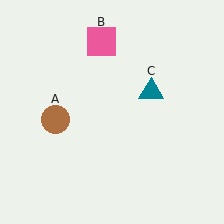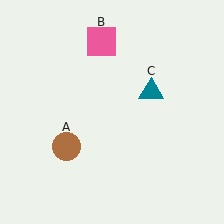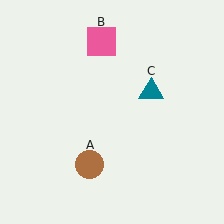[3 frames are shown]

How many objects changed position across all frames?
1 object changed position: brown circle (object A).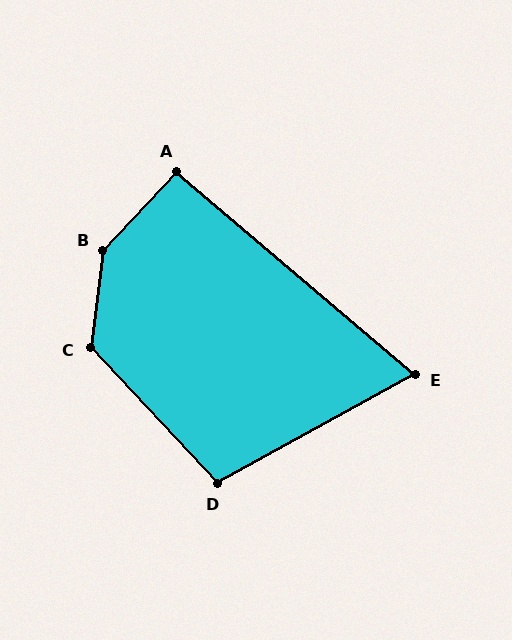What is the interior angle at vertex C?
Approximately 129 degrees (obtuse).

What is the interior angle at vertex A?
Approximately 93 degrees (approximately right).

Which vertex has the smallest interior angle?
E, at approximately 69 degrees.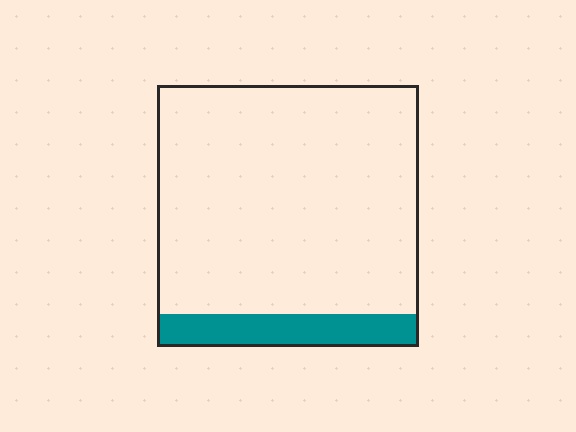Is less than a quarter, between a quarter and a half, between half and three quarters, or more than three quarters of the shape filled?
Less than a quarter.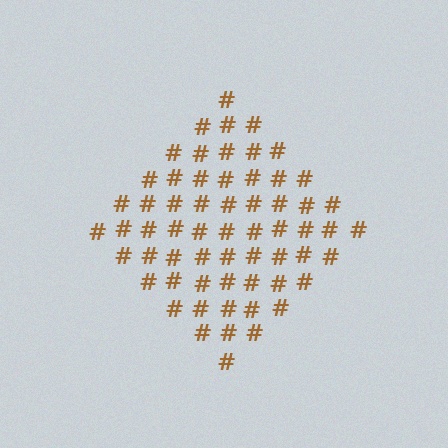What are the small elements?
The small elements are hash symbols.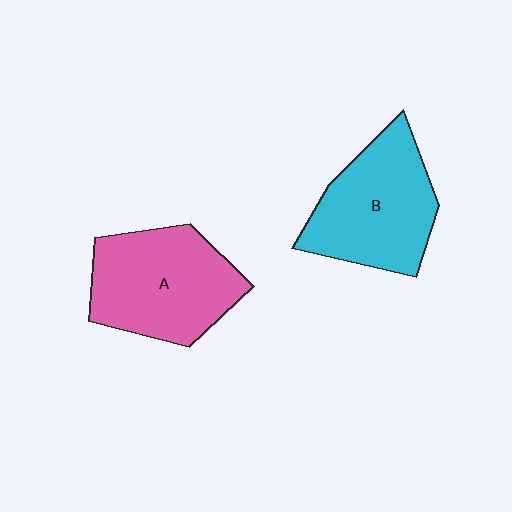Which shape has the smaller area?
Shape B (cyan).